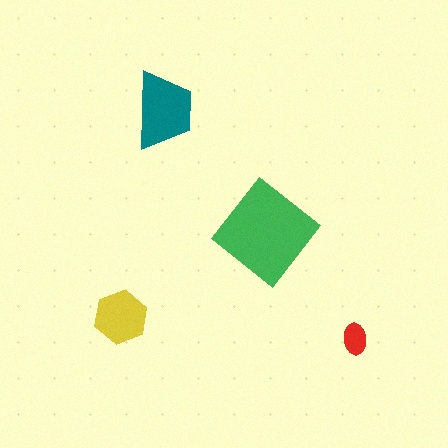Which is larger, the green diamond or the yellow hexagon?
The green diamond.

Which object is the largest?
The green diamond.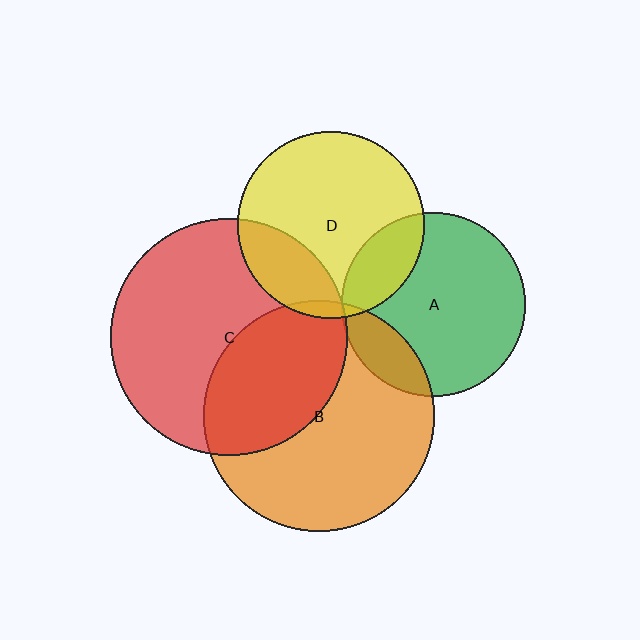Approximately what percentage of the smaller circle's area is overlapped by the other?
Approximately 15%.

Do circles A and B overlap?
Yes.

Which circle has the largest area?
Circle C (red).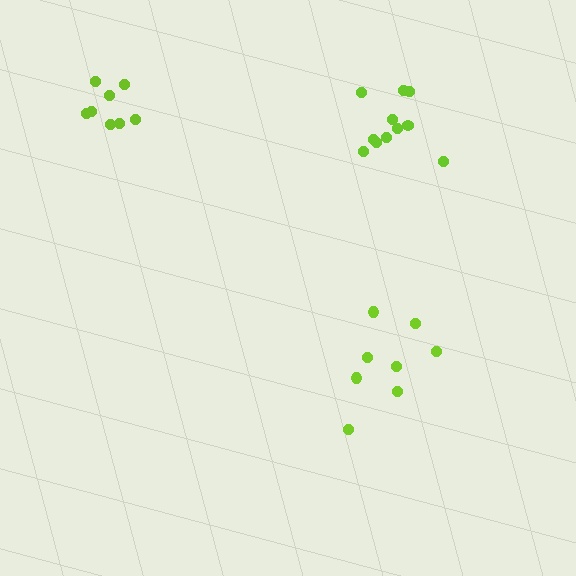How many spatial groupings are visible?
There are 3 spatial groupings.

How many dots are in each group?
Group 1: 8 dots, Group 2: 11 dots, Group 3: 8 dots (27 total).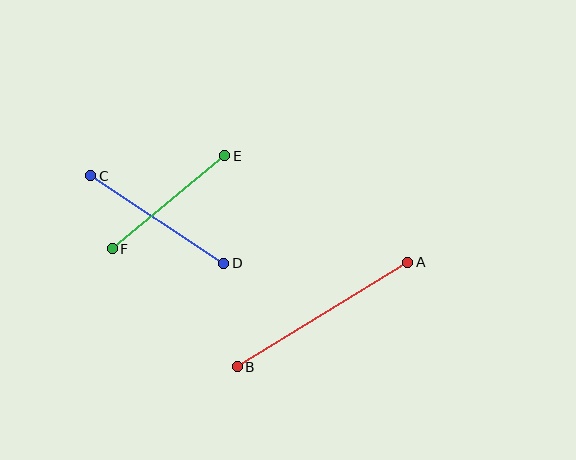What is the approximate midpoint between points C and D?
The midpoint is at approximately (157, 219) pixels.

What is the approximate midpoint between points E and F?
The midpoint is at approximately (168, 202) pixels.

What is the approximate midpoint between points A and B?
The midpoint is at approximately (323, 315) pixels.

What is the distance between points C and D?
The distance is approximately 159 pixels.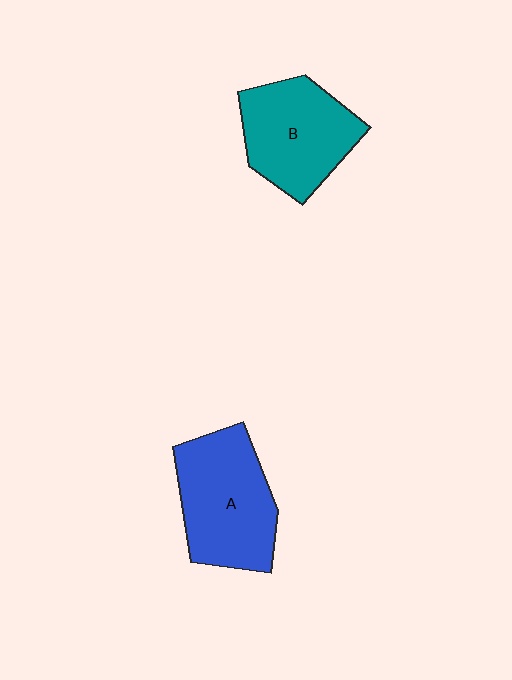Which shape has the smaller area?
Shape B (teal).